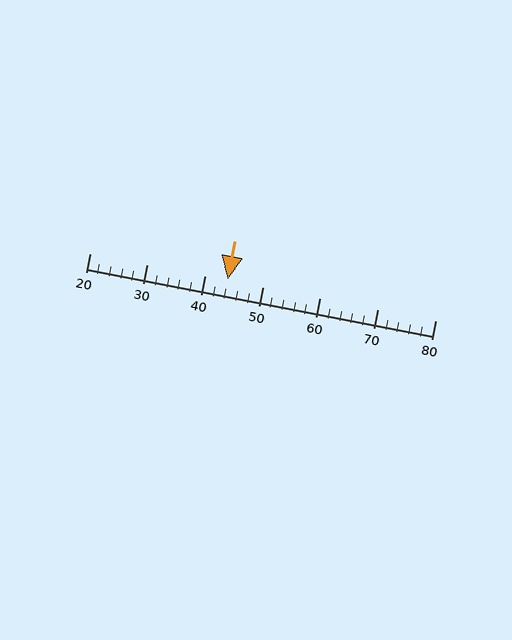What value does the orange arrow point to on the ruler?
The orange arrow points to approximately 44.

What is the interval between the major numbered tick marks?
The major tick marks are spaced 10 units apart.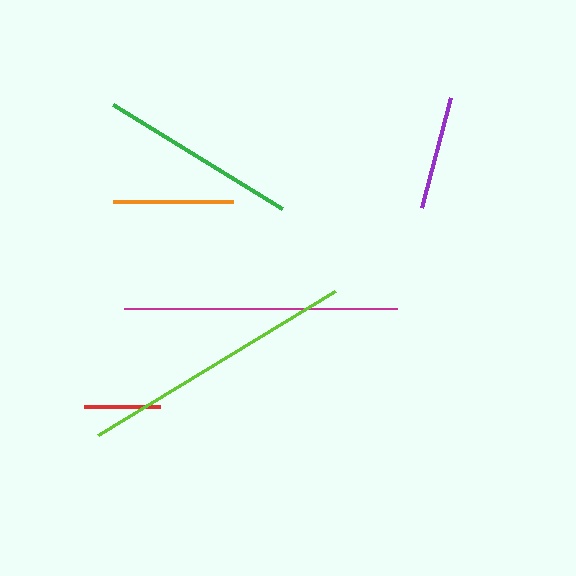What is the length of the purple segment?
The purple segment is approximately 114 pixels long.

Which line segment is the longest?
The lime line is the longest at approximately 277 pixels.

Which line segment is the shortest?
The red line is the shortest at approximately 76 pixels.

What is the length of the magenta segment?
The magenta segment is approximately 273 pixels long.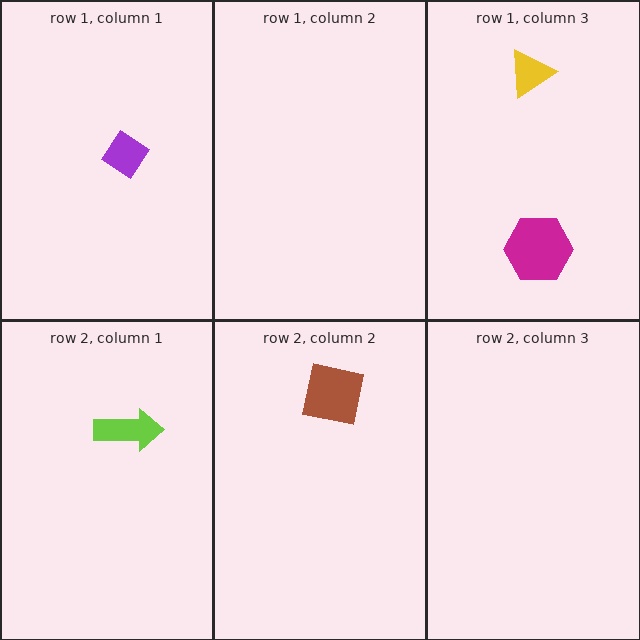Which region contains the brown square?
The row 2, column 2 region.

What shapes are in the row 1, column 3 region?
The magenta hexagon, the yellow triangle.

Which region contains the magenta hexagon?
The row 1, column 3 region.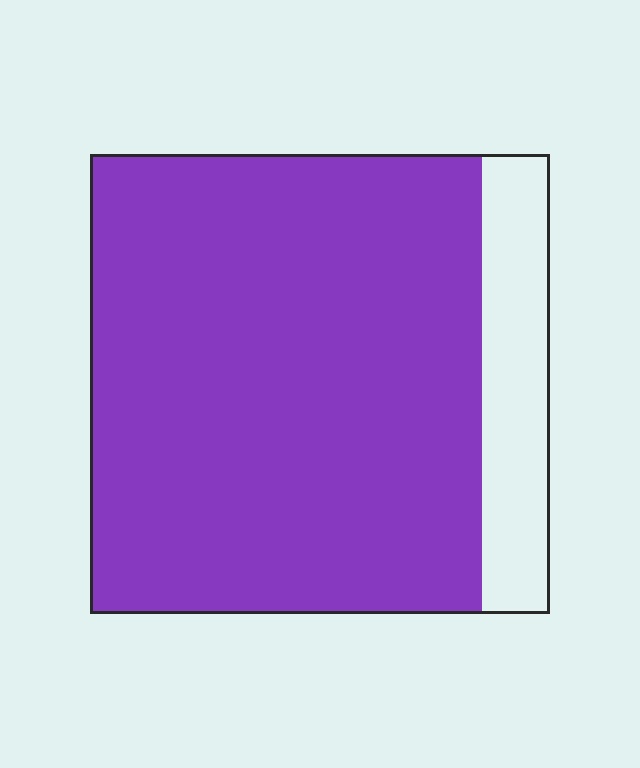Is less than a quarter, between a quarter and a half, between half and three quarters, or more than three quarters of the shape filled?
More than three quarters.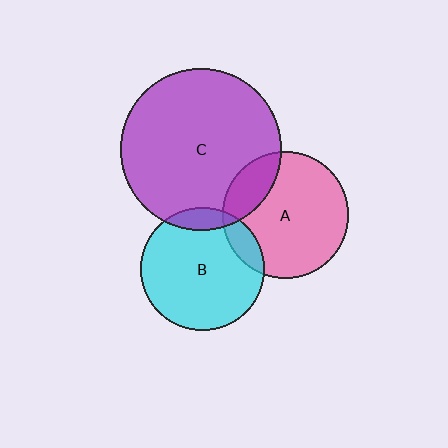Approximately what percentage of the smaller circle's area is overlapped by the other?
Approximately 10%.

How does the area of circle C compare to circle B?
Approximately 1.7 times.